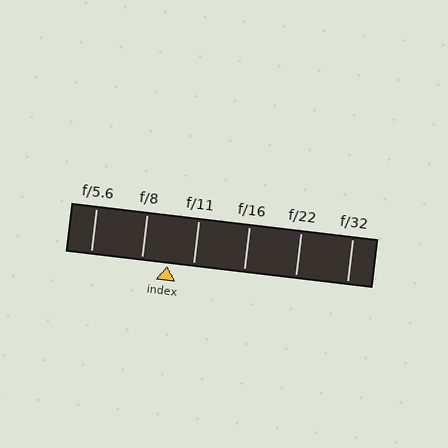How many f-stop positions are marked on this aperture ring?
There are 6 f-stop positions marked.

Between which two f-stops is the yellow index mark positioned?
The index mark is between f/8 and f/11.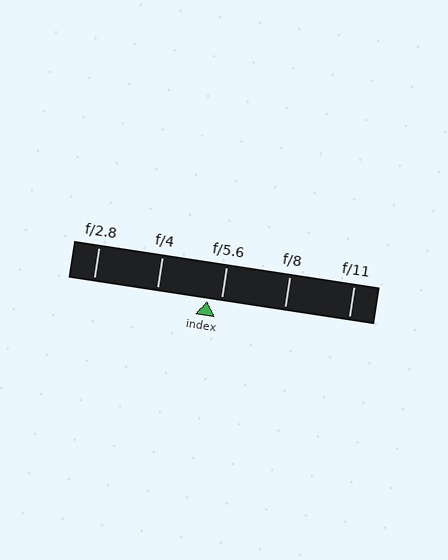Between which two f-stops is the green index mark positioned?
The index mark is between f/4 and f/5.6.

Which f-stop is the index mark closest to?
The index mark is closest to f/5.6.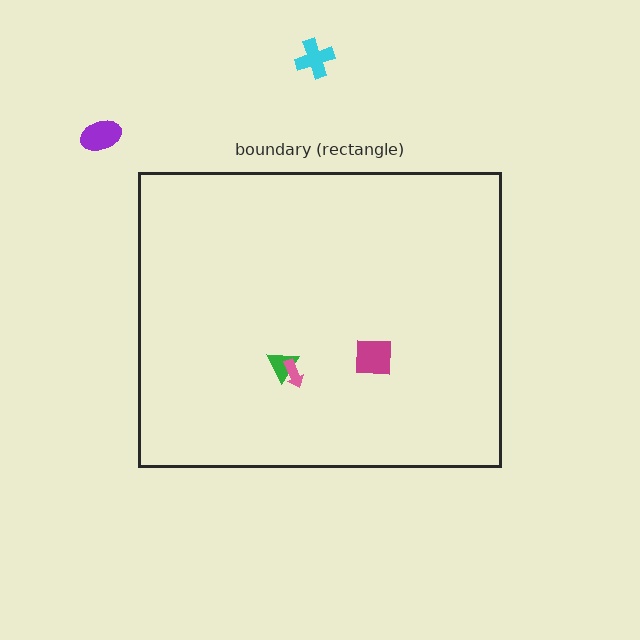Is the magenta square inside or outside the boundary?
Inside.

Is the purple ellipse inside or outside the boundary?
Outside.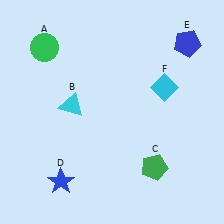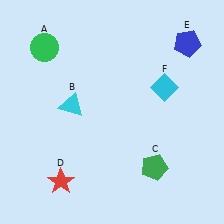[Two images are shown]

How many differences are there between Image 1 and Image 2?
There is 1 difference between the two images.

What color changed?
The star (D) changed from blue in Image 1 to red in Image 2.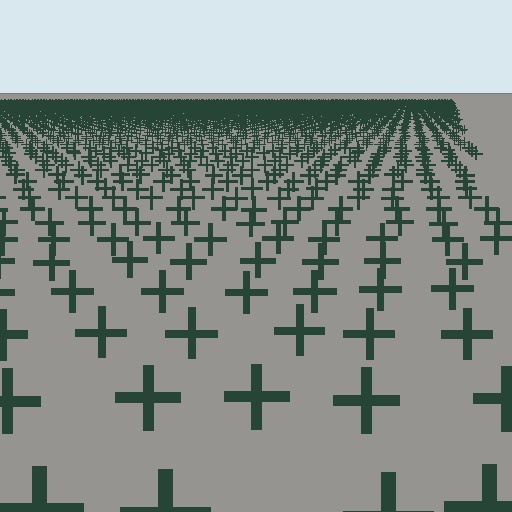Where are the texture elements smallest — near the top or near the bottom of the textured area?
Near the top.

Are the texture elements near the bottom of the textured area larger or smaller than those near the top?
Larger. Near the bottom, elements are closer to the viewer and appear at a bigger on-screen size.